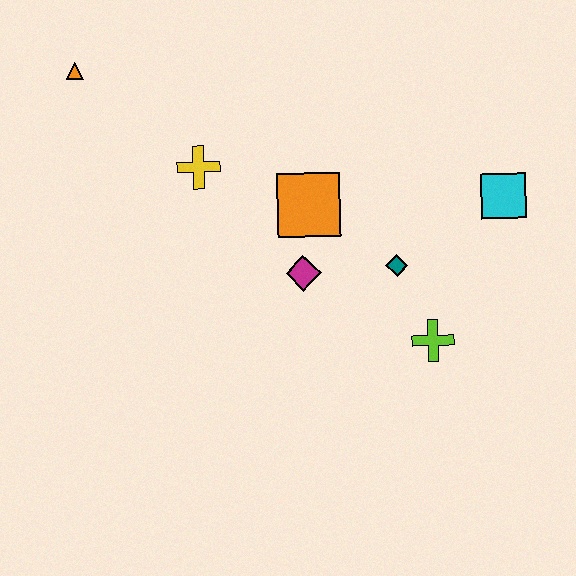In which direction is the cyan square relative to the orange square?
The cyan square is to the right of the orange square.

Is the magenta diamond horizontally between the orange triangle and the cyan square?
Yes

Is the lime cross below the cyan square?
Yes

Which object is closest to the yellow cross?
The orange square is closest to the yellow cross.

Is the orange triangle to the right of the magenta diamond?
No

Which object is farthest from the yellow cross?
The cyan square is farthest from the yellow cross.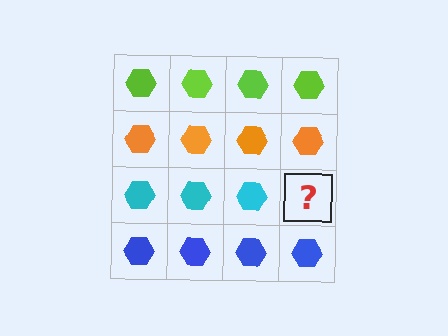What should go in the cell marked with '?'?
The missing cell should contain a cyan hexagon.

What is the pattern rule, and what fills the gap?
The rule is that each row has a consistent color. The gap should be filled with a cyan hexagon.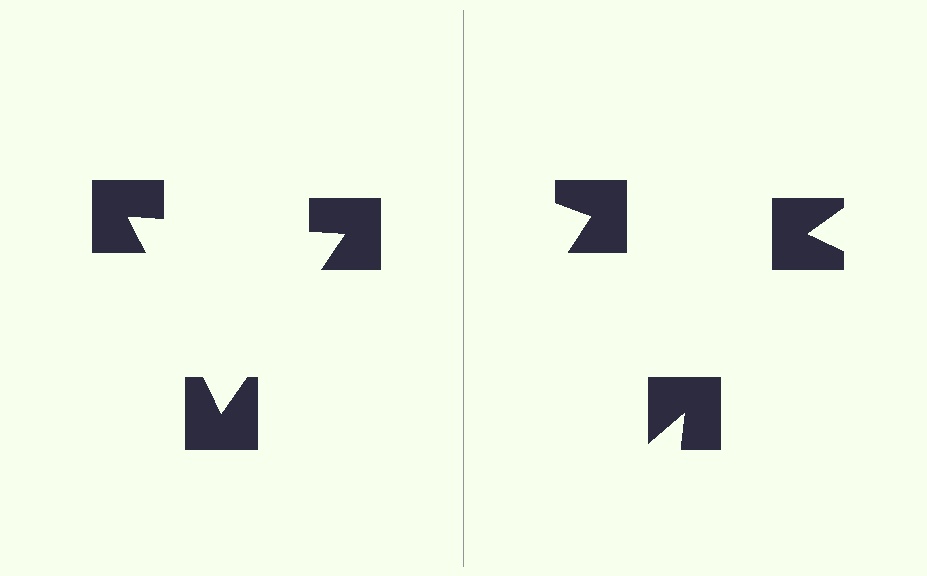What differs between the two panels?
The notched squares are positioned identically on both sides; only the wedge orientations differ. On the left they align to a triangle; on the right they are misaligned.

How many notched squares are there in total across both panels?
6 — 3 on each side.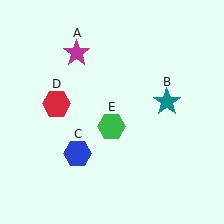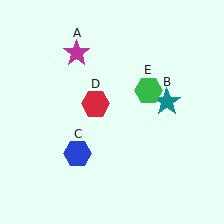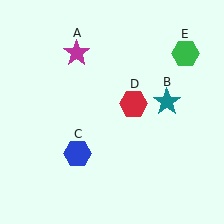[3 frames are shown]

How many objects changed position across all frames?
2 objects changed position: red hexagon (object D), green hexagon (object E).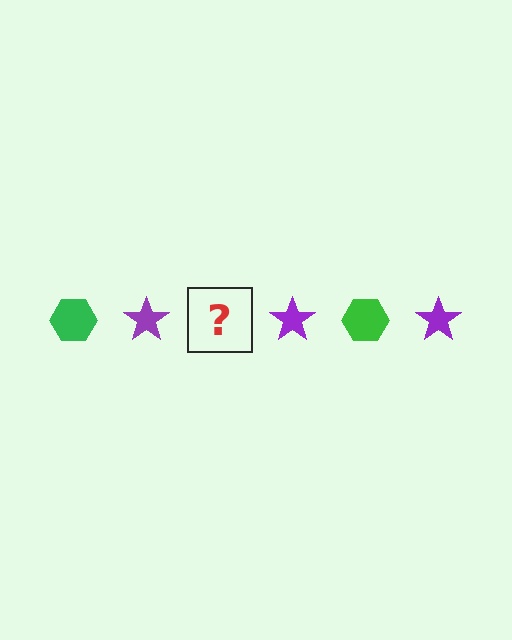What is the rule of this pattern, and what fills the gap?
The rule is that the pattern alternates between green hexagon and purple star. The gap should be filled with a green hexagon.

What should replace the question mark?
The question mark should be replaced with a green hexagon.